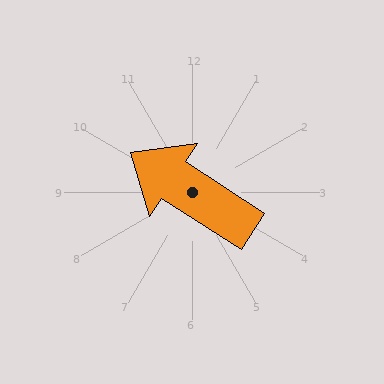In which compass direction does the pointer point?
Northwest.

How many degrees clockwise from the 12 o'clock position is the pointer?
Approximately 303 degrees.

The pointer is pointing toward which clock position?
Roughly 10 o'clock.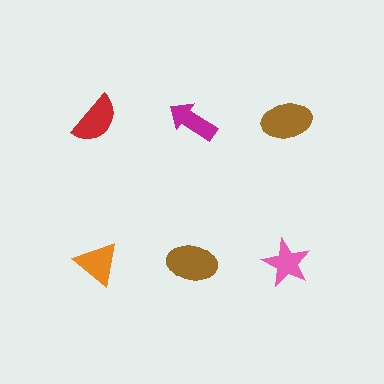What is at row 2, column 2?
A brown ellipse.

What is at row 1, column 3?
A brown ellipse.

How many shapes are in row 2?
3 shapes.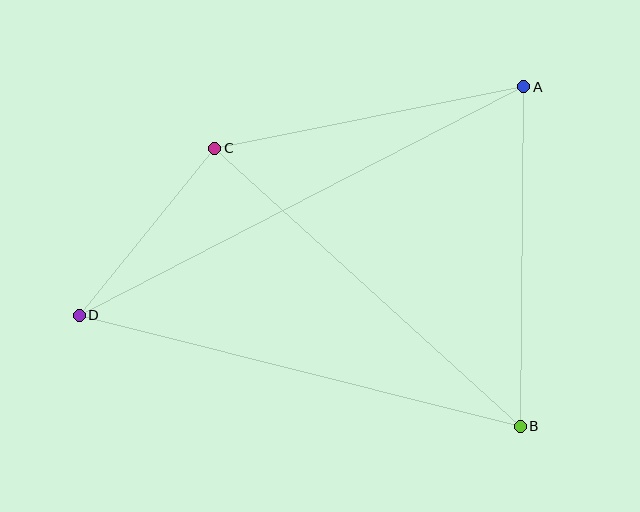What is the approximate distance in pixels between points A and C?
The distance between A and C is approximately 315 pixels.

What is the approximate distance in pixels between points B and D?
The distance between B and D is approximately 455 pixels.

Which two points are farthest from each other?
Points A and D are farthest from each other.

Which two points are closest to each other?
Points C and D are closest to each other.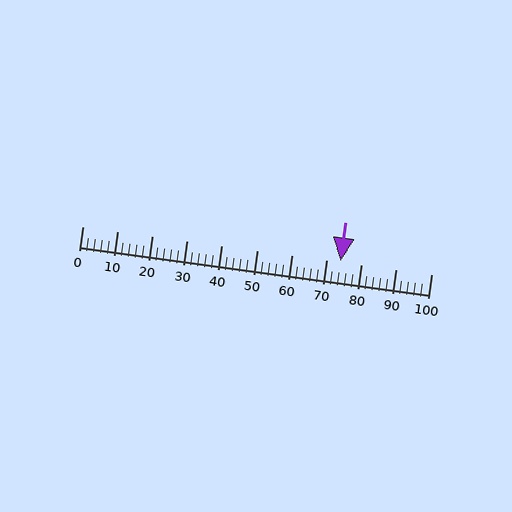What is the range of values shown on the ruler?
The ruler shows values from 0 to 100.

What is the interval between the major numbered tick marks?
The major tick marks are spaced 10 units apart.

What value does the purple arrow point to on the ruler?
The purple arrow points to approximately 74.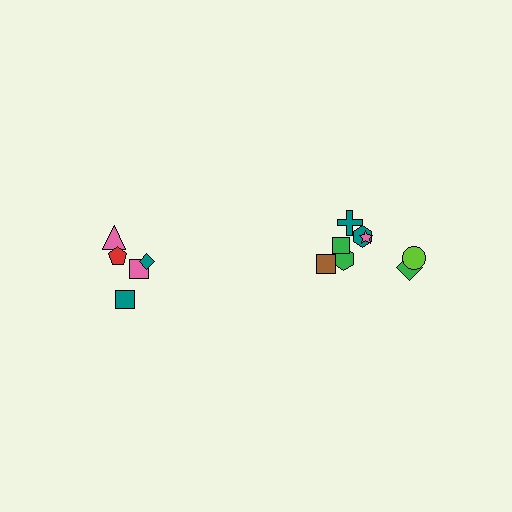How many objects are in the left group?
There are 5 objects.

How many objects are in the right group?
There are 8 objects.